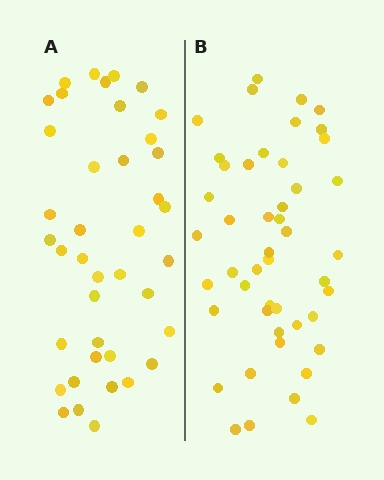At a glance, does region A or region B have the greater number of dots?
Region B (the right region) has more dots.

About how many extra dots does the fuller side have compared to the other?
Region B has roughly 8 or so more dots than region A.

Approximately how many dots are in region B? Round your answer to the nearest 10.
About 50 dots. (The exact count is 47, which rounds to 50.)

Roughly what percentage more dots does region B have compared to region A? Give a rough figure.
About 20% more.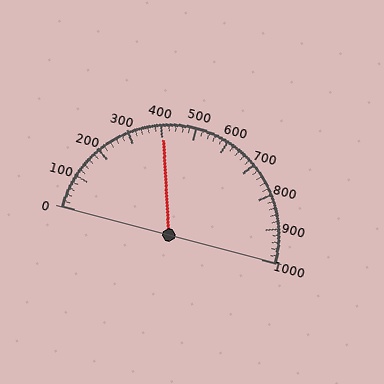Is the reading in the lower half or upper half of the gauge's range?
The reading is in the lower half of the range (0 to 1000).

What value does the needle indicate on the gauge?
The needle indicates approximately 400.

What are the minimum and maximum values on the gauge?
The gauge ranges from 0 to 1000.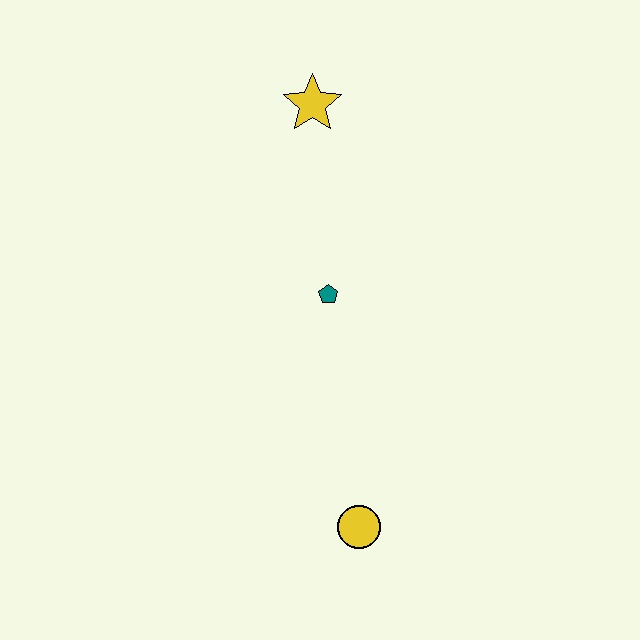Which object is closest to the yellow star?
The teal pentagon is closest to the yellow star.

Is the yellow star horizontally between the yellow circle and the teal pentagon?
No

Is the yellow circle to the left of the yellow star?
No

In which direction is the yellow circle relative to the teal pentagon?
The yellow circle is below the teal pentagon.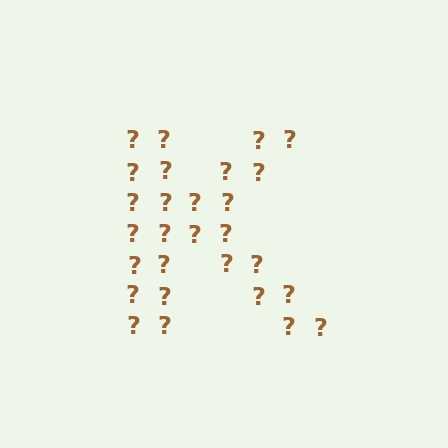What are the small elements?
The small elements are question marks.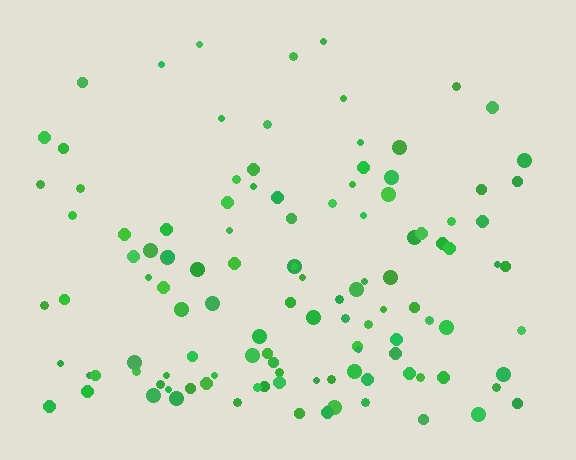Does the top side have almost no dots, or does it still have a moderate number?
Still a moderate number, just noticeably fewer than the bottom.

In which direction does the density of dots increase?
From top to bottom, with the bottom side densest.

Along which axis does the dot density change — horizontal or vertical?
Vertical.